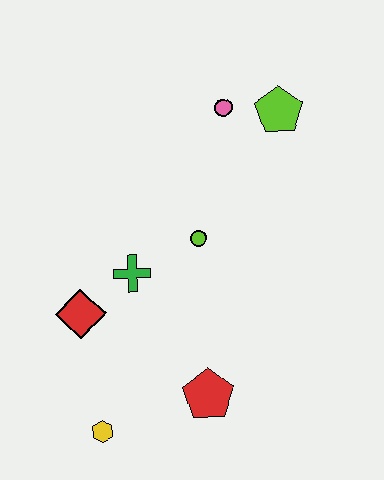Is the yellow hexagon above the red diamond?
No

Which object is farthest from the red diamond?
The lime pentagon is farthest from the red diamond.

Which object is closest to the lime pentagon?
The pink circle is closest to the lime pentagon.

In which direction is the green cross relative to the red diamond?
The green cross is to the right of the red diamond.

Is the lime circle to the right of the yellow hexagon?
Yes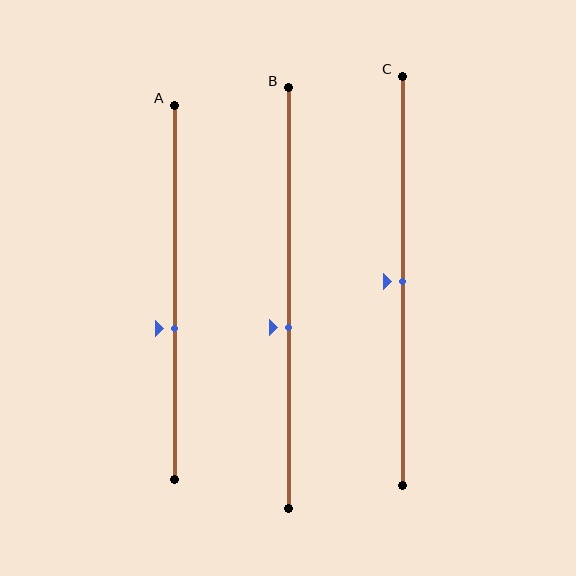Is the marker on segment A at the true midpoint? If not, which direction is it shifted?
No, the marker on segment A is shifted downward by about 10% of the segment length.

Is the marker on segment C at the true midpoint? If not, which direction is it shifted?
Yes, the marker on segment C is at the true midpoint.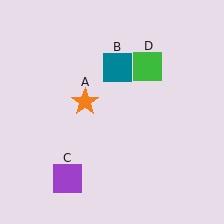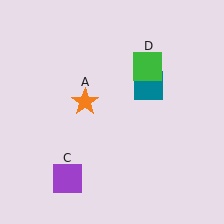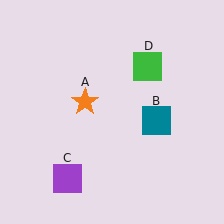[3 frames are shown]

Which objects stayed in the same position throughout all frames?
Orange star (object A) and purple square (object C) and green square (object D) remained stationary.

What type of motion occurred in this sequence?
The teal square (object B) rotated clockwise around the center of the scene.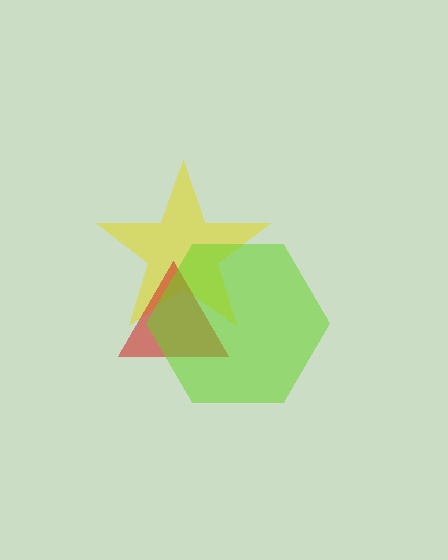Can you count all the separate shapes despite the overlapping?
Yes, there are 3 separate shapes.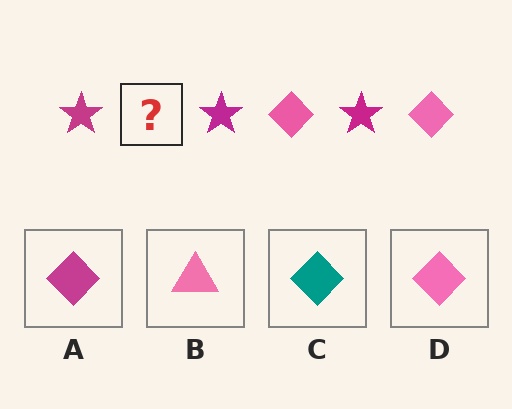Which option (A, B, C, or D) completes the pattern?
D.